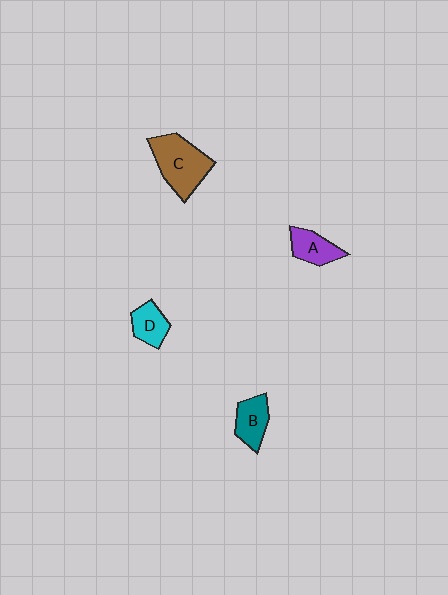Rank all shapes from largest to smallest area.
From largest to smallest: C (brown), B (teal), A (purple), D (cyan).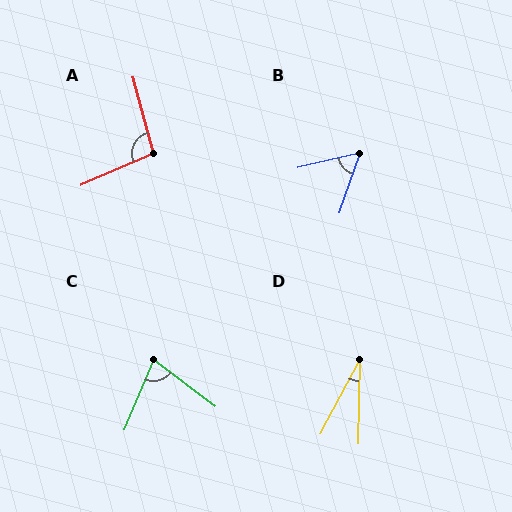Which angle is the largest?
A, at approximately 99 degrees.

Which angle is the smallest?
D, at approximately 27 degrees.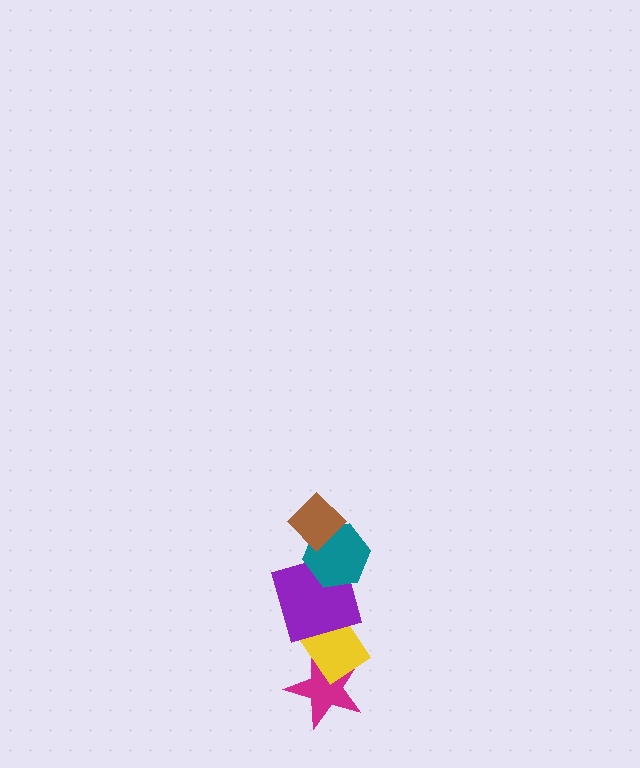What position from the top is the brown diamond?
The brown diamond is 1st from the top.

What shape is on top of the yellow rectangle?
The purple square is on top of the yellow rectangle.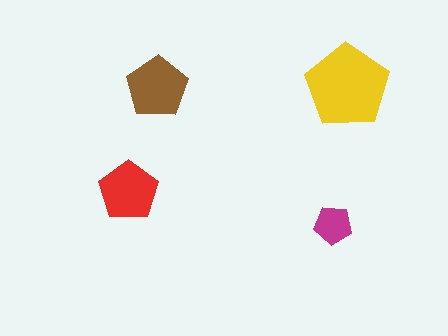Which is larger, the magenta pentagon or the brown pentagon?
The brown one.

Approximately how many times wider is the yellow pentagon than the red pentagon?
About 1.5 times wider.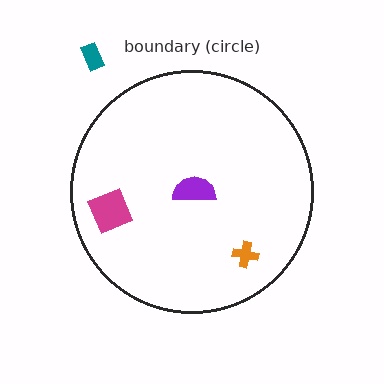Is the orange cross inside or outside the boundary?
Inside.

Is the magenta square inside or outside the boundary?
Inside.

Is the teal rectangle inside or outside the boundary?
Outside.